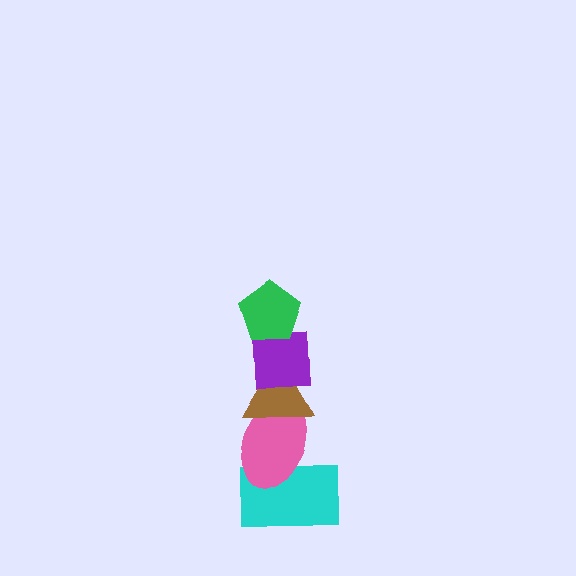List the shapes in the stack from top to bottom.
From top to bottom: the green pentagon, the purple square, the brown triangle, the pink ellipse, the cyan rectangle.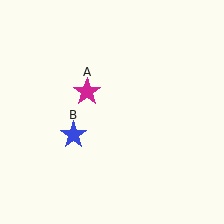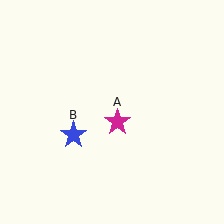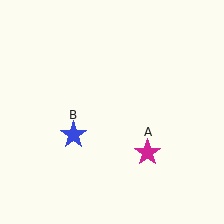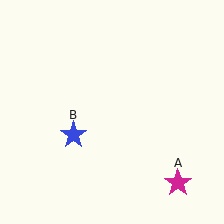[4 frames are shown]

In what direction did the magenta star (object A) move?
The magenta star (object A) moved down and to the right.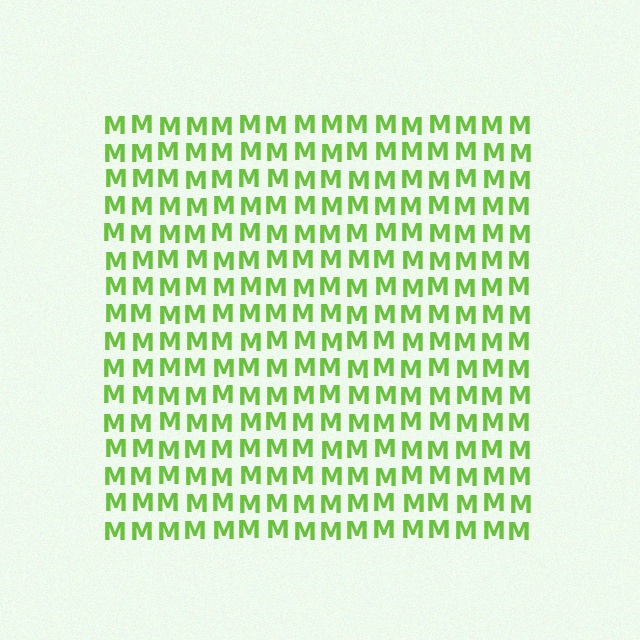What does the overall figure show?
The overall figure shows a square.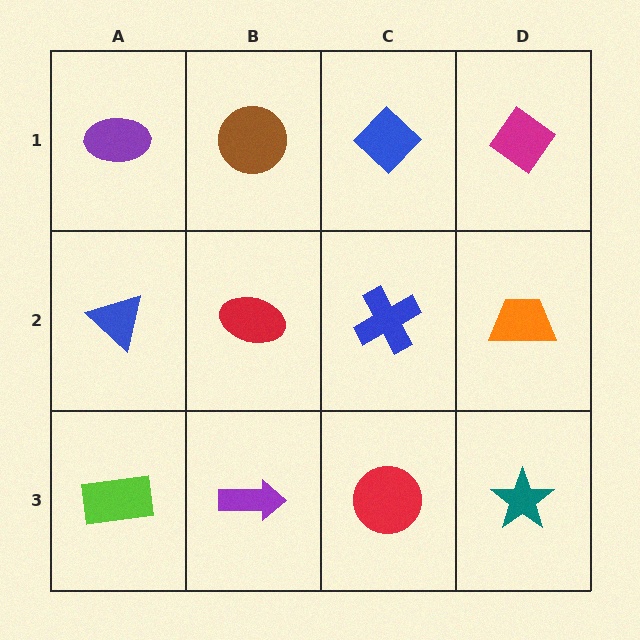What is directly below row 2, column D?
A teal star.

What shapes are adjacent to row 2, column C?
A blue diamond (row 1, column C), a red circle (row 3, column C), a red ellipse (row 2, column B), an orange trapezoid (row 2, column D).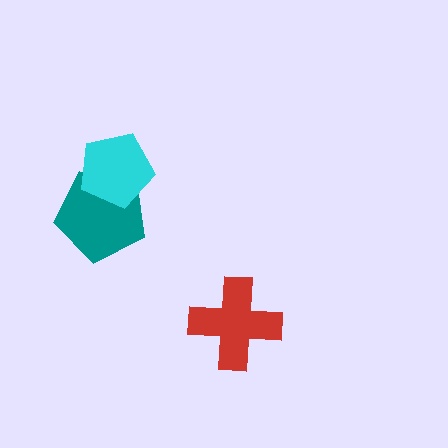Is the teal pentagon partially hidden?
Yes, it is partially covered by another shape.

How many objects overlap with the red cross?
0 objects overlap with the red cross.